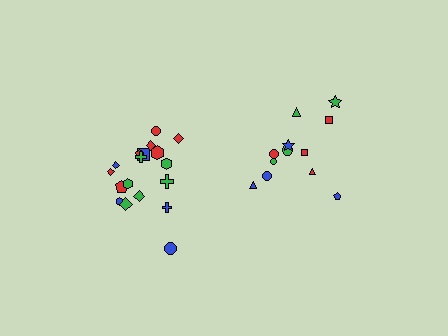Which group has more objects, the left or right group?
The left group.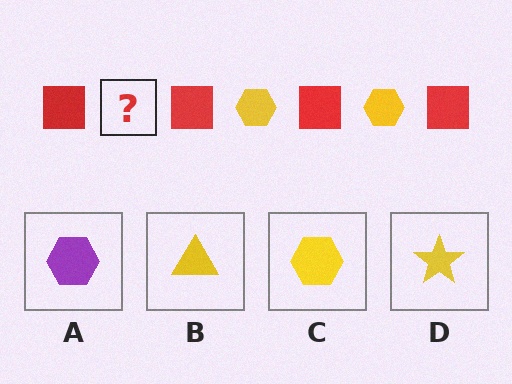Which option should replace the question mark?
Option C.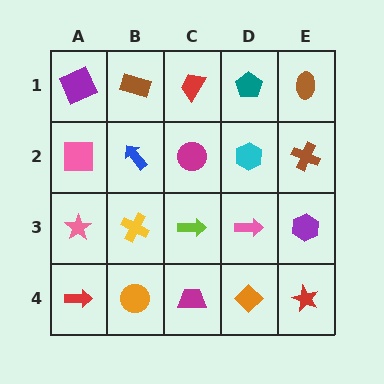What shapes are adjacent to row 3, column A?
A pink square (row 2, column A), a red arrow (row 4, column A), a yellow cross (row 3, column B).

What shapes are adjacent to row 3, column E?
A brown cross (row 2, column E), a red star (row 4, column E), a pink arrow (row 3, column D).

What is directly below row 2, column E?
A purple hexagon.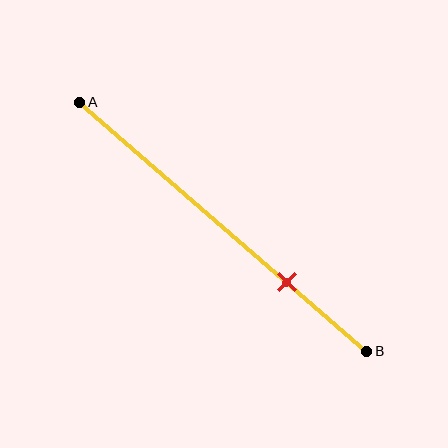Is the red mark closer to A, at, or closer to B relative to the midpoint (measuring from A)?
The red mark is closer to point B than the midpoint of segment AB.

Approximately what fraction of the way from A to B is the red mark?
The red mark is approximately 70% of the way from A to B.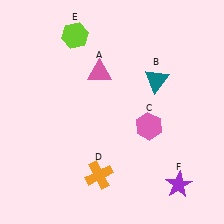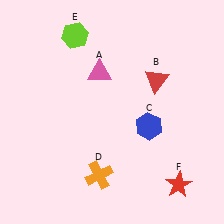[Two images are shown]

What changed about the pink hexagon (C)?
In Image 1, C is pink. In Image 2, it changed to blue.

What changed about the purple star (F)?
In Image 1, F is purple. In Image 2, it changed to red.